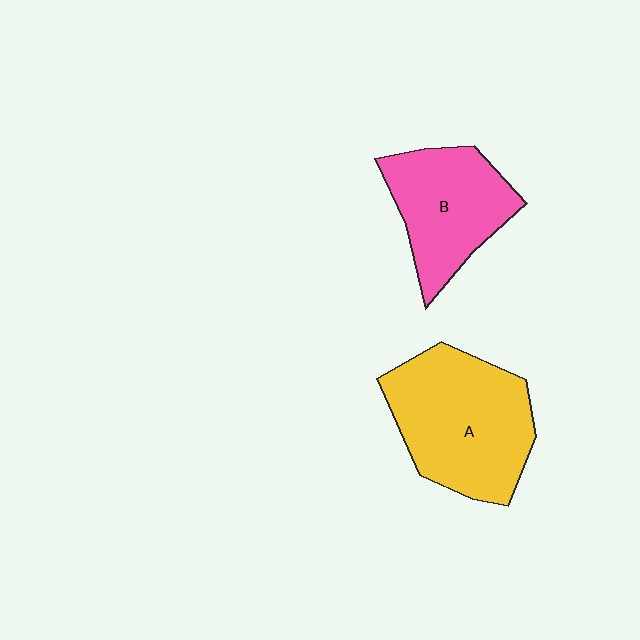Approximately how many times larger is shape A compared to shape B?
Approximately 1.4 times.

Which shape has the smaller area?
Shape B (pink).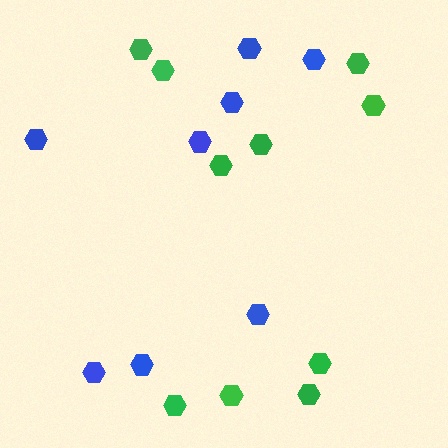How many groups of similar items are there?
There are 2 groups: one group of green hexagons (10) and one group of blue hexagons (8).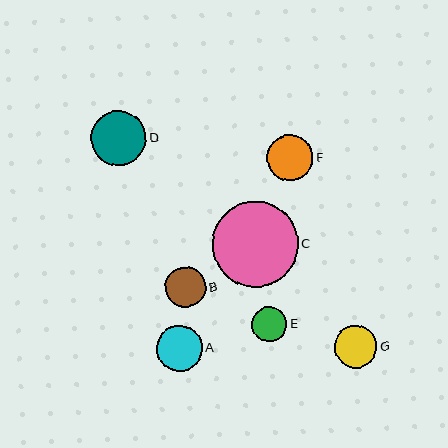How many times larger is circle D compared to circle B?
Circle D is approximately 1.4 times the size of circle B.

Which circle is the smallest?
Circle E is the smallest with a size of approximately 35 pixels.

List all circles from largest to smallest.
From largest to smallest: C, D, A, F, G, B, E.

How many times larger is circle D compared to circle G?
Circle D is approximately 1.3 times the size of circle G.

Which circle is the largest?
Circle C is the largest with a size of approximately 85 pixels.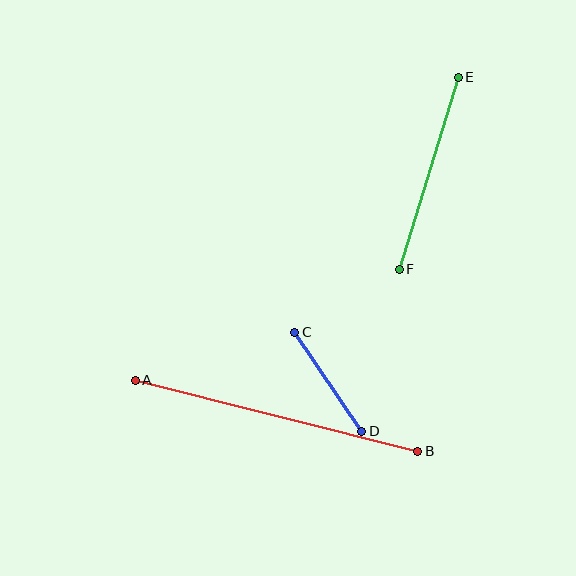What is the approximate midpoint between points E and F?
The midpoint is at approximately (429, 173) pixels.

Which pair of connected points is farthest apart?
Points A and B are farthest apart.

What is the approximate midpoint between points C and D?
The midpoint is at approximately (328, 382) pixels.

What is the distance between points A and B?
The distance is approximately 292 pixels.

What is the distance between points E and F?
The distance is approximately 201 pixels.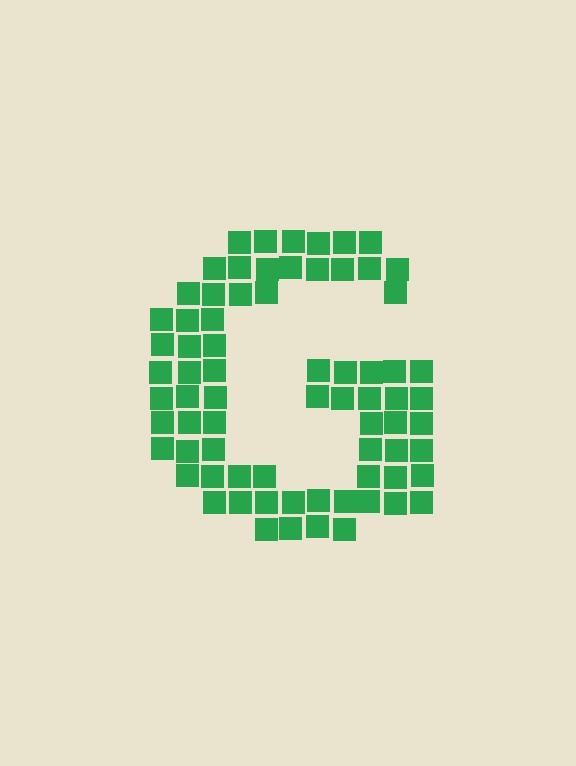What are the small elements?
The small elements are squares.